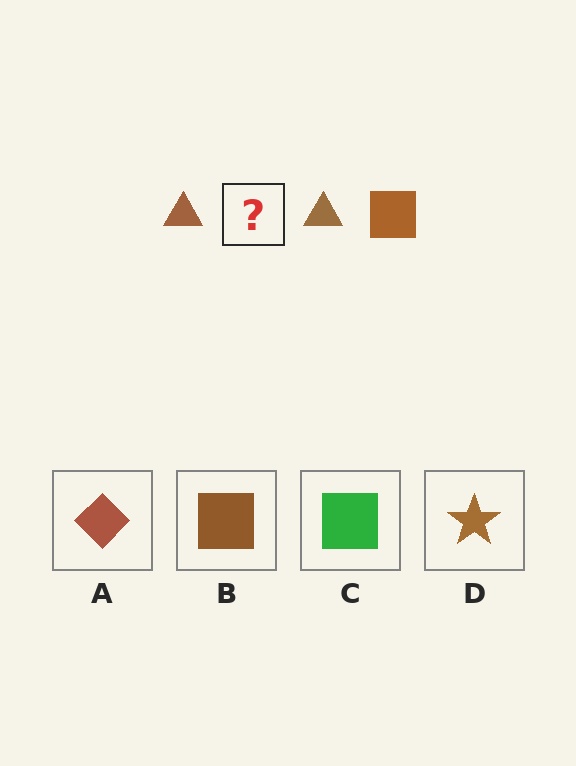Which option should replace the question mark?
Option B.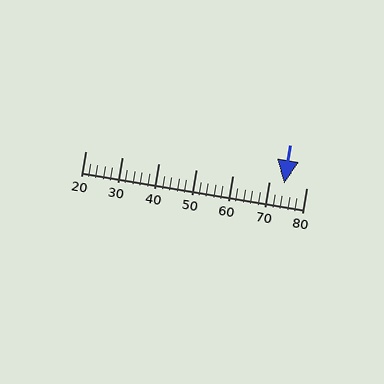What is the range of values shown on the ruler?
The ruler shows values from 20 to 80.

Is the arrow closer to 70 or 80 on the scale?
The arrow is closer to 70.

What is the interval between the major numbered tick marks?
The major tick marks are spaced 10 units apart.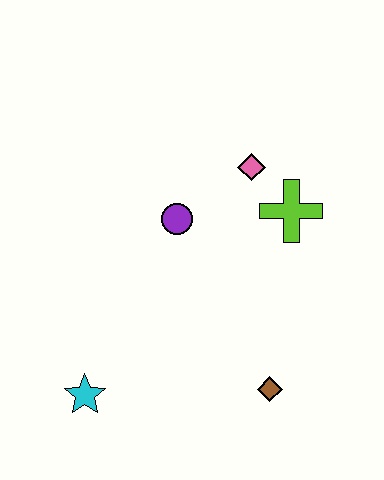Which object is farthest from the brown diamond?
The pink diamond is farthest from the brown diamond.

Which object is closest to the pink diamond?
The lime cross is closest to the pink diamond.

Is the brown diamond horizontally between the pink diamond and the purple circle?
No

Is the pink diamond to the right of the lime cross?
No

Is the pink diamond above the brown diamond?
Yes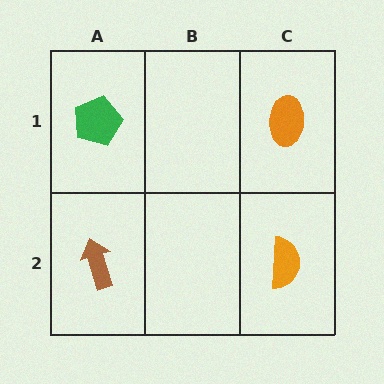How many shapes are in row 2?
2 shapes.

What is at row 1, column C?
An orange ellipse.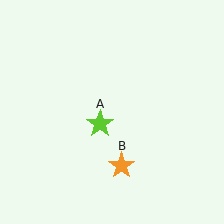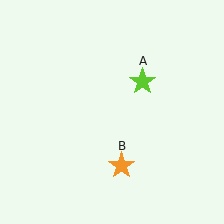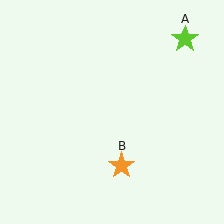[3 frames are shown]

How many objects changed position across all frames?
1 object changed position: lime star (object A).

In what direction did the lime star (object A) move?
The lime star (object A) moved up and to the right.